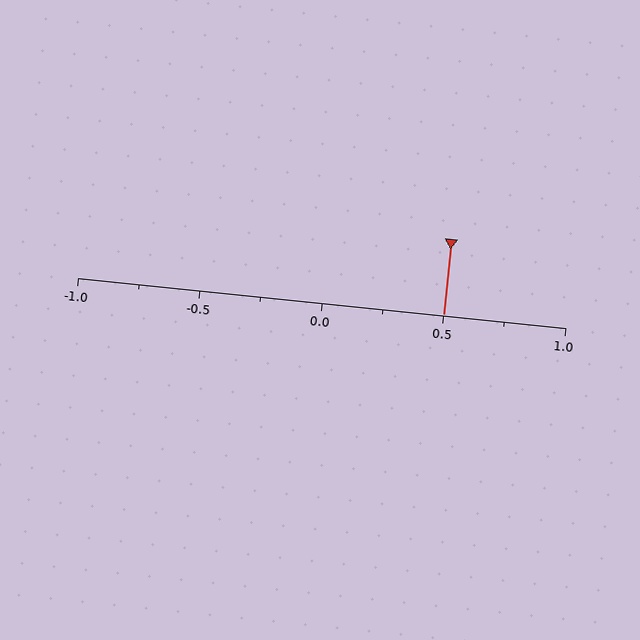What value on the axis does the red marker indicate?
The marker indicates approximately 0.5.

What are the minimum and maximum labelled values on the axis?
The axis runs from -1.0 to 1.0.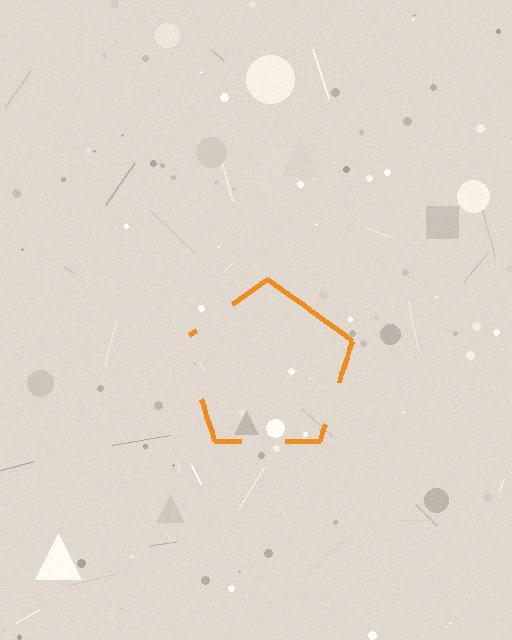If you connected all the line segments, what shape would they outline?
They would outline a pentagon.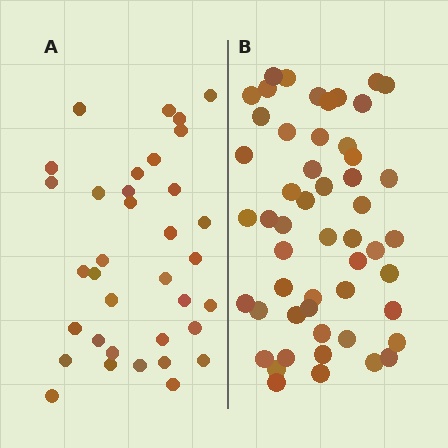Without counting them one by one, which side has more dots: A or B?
Region B (the right region) has more dots.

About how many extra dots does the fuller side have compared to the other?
Region B has approximately 15 more dots than region A.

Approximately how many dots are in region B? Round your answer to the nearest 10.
About 50 dots. (The exact count is 52, which rounds to 50.)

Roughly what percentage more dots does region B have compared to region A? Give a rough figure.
About 50% more.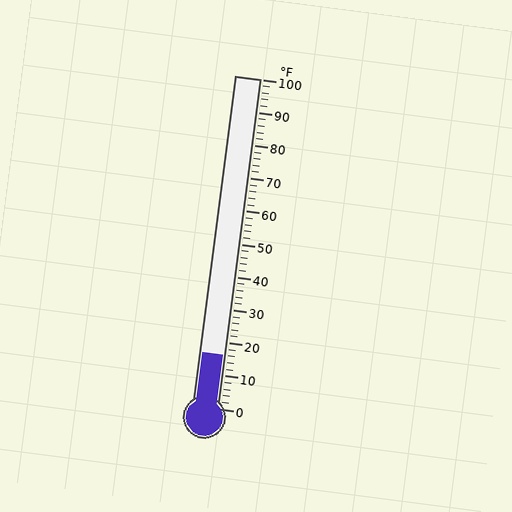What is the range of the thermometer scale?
The thermometer scale ranges from 0°F to 100°F.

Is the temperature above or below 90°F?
The temperature is below 90°F.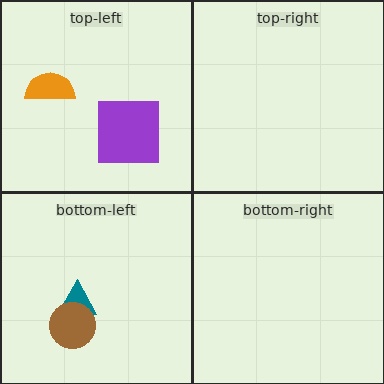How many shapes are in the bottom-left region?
2.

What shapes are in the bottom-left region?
The teal triangle, the brown circle.